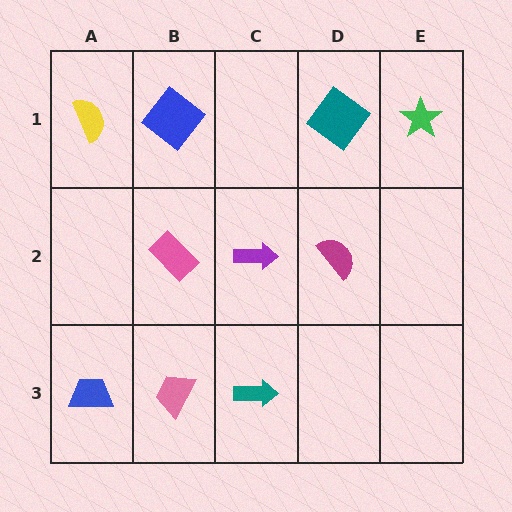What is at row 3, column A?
A blue trapezoid.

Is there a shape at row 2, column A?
No, that cell is empty.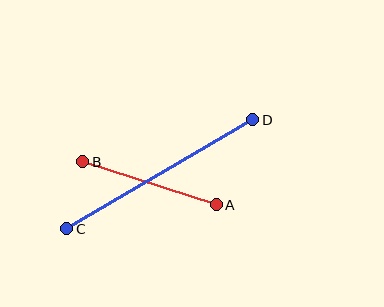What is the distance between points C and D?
The distance is approximately 216 pixels.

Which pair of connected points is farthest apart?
Points C and D are farthest apart.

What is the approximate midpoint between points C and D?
The midpoint is at approximately (160, 174) pixels.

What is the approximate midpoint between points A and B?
The midpoint is at approximately (150, 183) pixels.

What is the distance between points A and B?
The distance is approximately 140 pixels.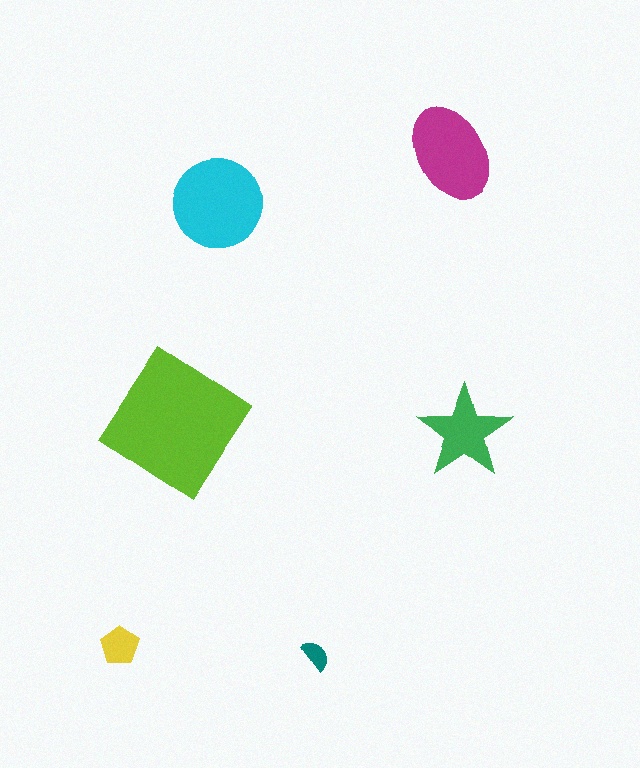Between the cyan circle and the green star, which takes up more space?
The cyan circle.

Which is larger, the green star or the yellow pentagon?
The green star.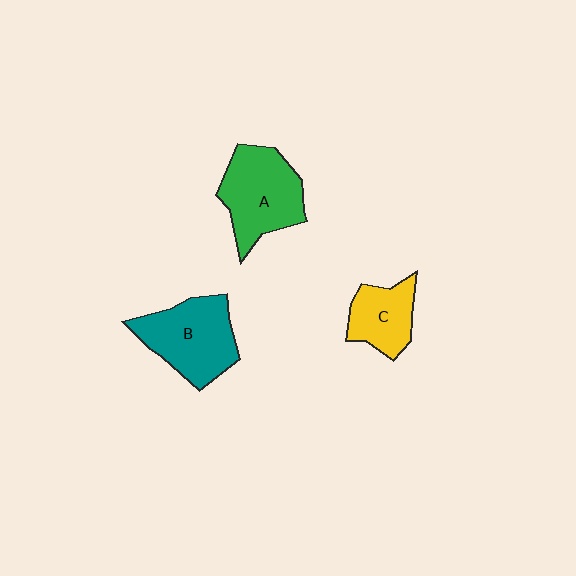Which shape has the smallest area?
Shape C (yellow).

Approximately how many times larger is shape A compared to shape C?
Approximately 1.6 times.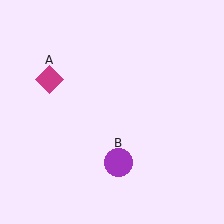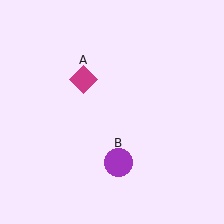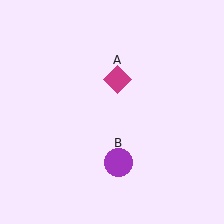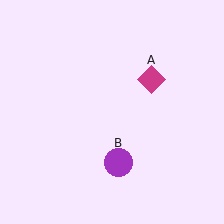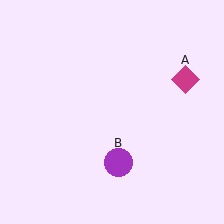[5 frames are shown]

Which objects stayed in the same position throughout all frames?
Purple circle (object B) remained stationary.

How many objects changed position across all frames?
1 object changed position: magenta diamond (object A).